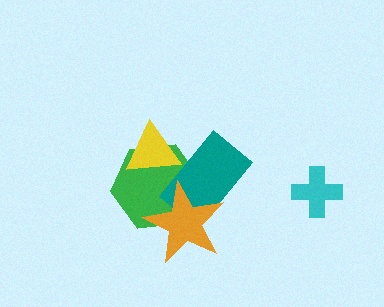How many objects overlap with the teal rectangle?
3 objects overlap with the teal rectangle.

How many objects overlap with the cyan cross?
0 objects overlap with the cyan cross.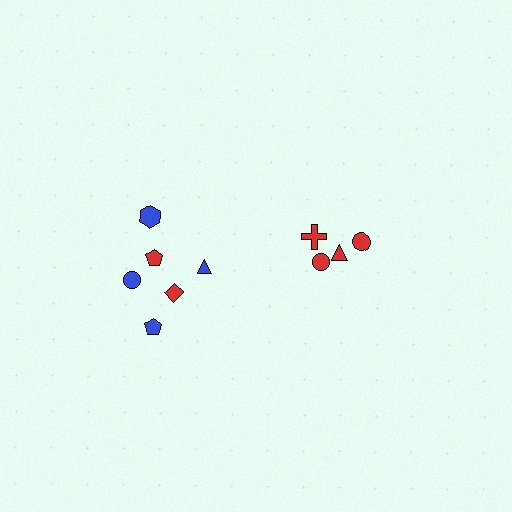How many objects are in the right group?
There are 4 objects.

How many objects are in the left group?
There are 6 objects.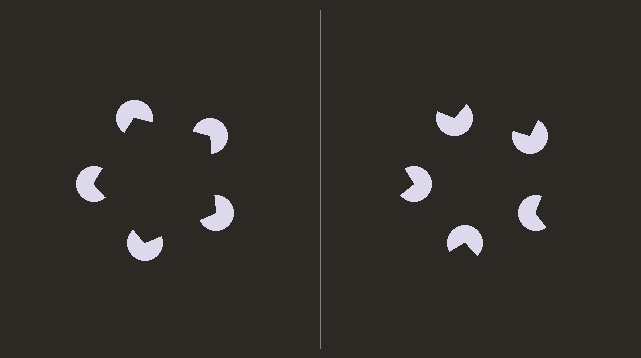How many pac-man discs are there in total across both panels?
10 — 5 on each side.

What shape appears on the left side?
An illusory pentagon.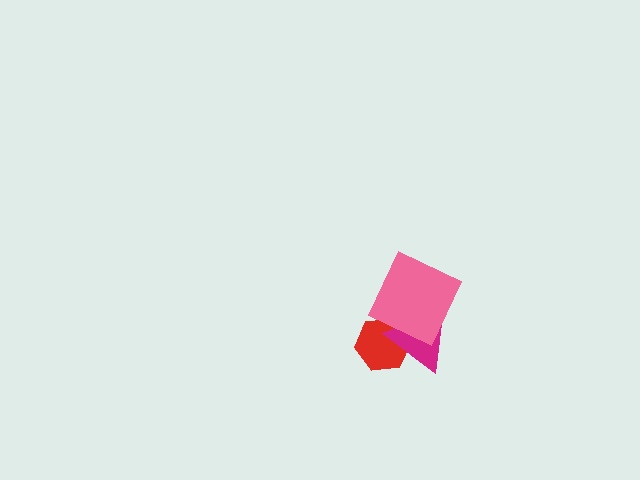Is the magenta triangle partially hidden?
Yes, it is partially covered by another shape.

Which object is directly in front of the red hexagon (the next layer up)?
The magenta triangle is directly in front of the red hexagon.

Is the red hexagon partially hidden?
Yes, it is partially covered by another shape.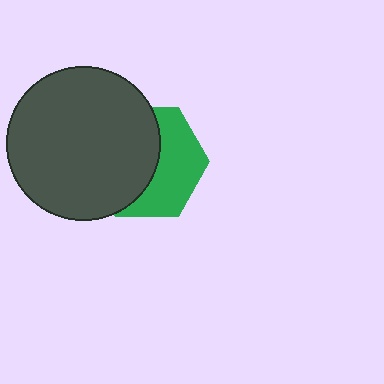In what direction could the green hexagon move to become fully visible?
The green hexagon could move right. That would shift it out from behind the dark gray circle entirely.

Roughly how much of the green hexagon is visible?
About half of it is visible (roughly 46%).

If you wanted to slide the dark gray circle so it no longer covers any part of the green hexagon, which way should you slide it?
Slide it left — that is the most direct way to separate the two shapes.